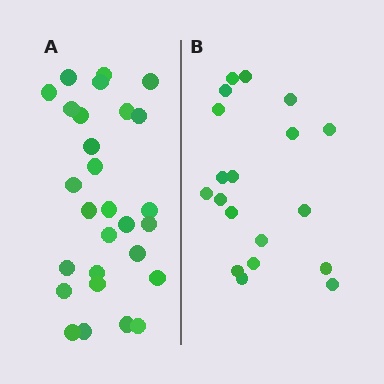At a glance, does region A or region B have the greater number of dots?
Region A (the left region) has more dots.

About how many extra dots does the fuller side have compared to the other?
Region A has roughly 8 or so more dots than region B.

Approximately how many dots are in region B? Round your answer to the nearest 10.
About 20 dots. (The exact count is 19, which rounds to 20.)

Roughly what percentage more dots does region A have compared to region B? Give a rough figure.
About 45% more.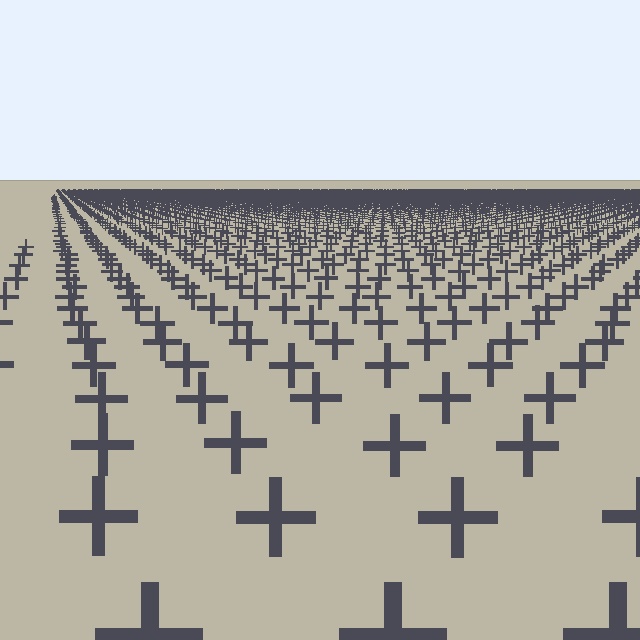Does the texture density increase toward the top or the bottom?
Density increases toward the top.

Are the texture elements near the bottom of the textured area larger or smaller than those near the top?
Larger. Near the bottom, elements are closer to the viewer and appear at a bigger on-screen size.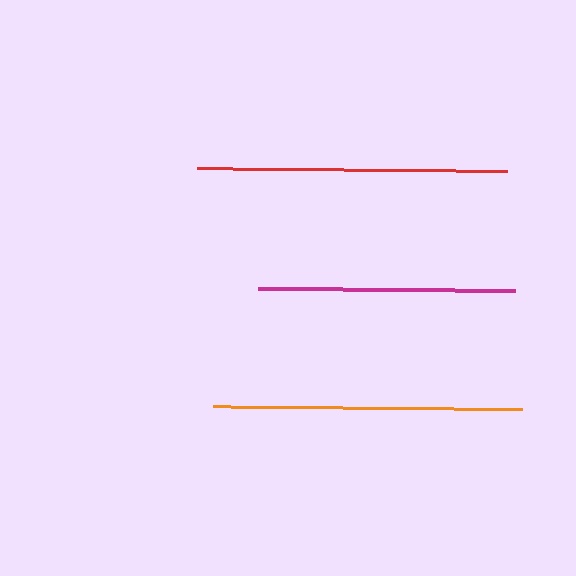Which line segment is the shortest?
The magenta line is the shortest at approximately 257 pixels.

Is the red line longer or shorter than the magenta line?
The red line is longer than the magenta line.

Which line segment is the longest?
The red line is the longest at approximately 310 pixels.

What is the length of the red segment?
The red segment is approximately 310 pixels long.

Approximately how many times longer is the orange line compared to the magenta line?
The orange line is approximately 1.2 times the length of the magenta line.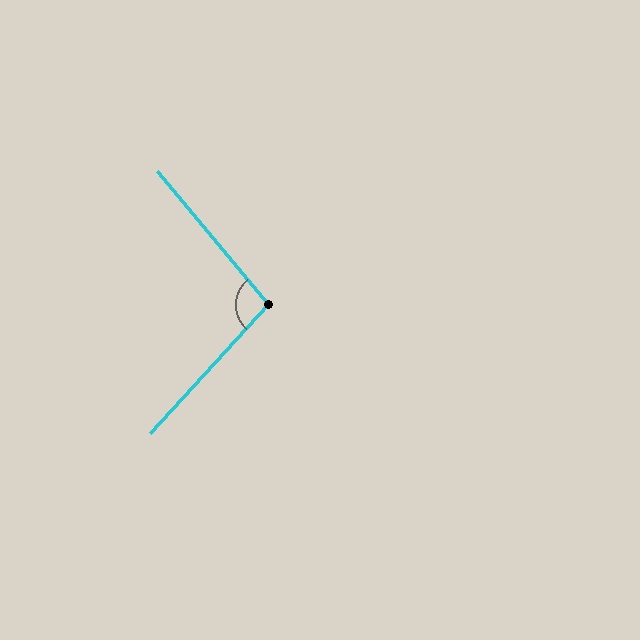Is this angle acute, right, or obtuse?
It is obtuse.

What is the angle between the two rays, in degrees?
Approximately 98 degrees.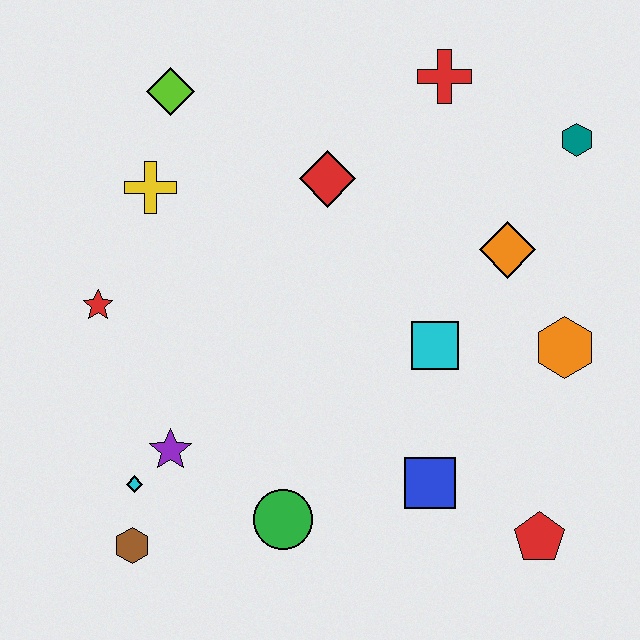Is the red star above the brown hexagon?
Yes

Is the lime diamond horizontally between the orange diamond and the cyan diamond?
Yes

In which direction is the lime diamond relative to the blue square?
The lime diamond is above the blue square.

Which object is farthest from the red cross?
The brown hexagon is farthest from the red cross.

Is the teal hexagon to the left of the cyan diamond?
No